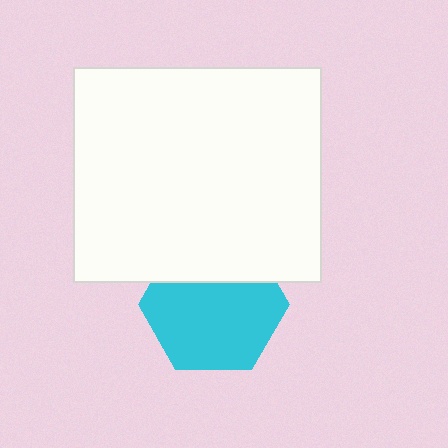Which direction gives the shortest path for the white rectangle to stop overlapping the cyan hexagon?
Moving up gives the shortest separation.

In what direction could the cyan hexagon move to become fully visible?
The cyan hexagon could move down. That would shift it out from behind the white rectangle entirely.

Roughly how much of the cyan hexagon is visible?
Most of it is visible (roughly 70%).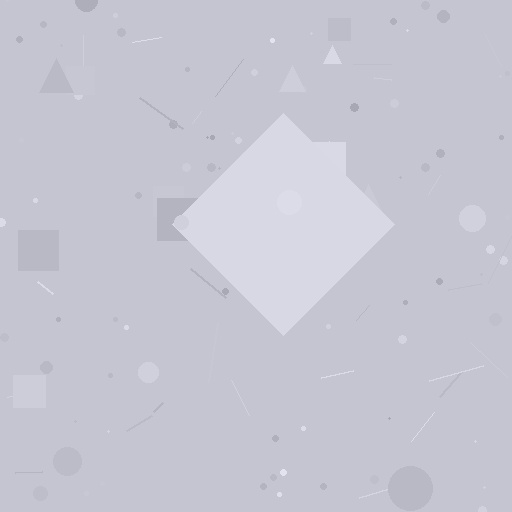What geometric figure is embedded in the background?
A diamond is embedded in the background.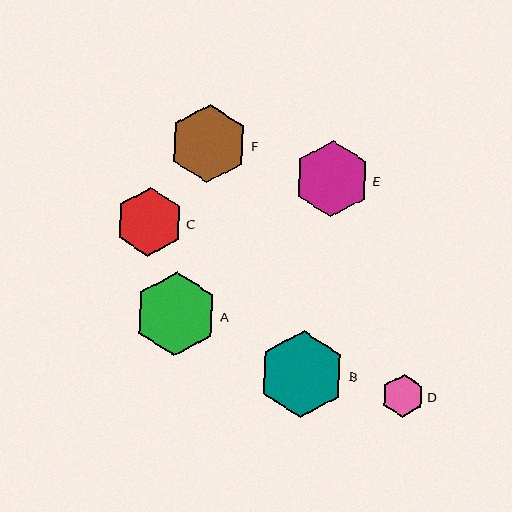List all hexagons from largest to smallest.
From largest to smallest: B, A, F, E, C, D.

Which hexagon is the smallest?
Hexagon D is the smallest with a size of approximately 42 pixels.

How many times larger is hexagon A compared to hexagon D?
Hexagon A is approximately 2.0 times the size of hexagon D.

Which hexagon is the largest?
Hexagon B is the largest with a size of approximately 87 pixels.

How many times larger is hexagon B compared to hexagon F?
Hexagon B is approximately 1.1 times the size of hexagon F.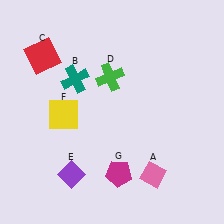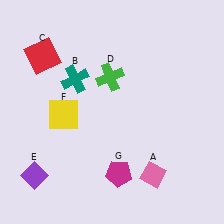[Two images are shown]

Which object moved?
The purple diamond (E) moved left.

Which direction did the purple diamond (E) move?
The purple diamond (E) moved left.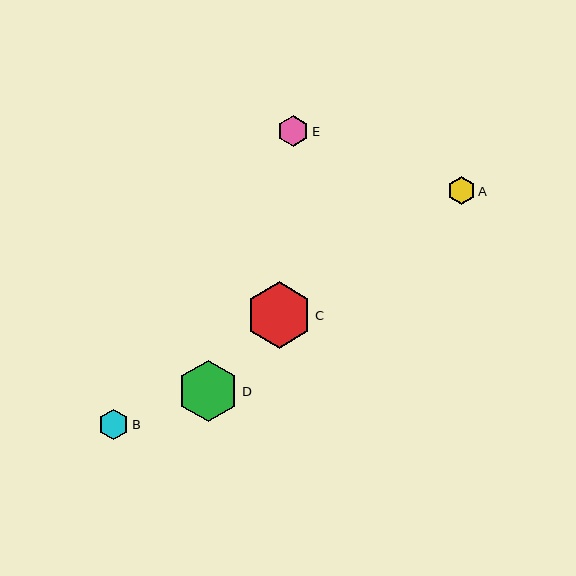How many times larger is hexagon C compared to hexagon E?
Hexagon C is approximately 2.2 times the size of hexagon E.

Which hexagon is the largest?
Hexagon C is the largest with a size of approximately 67 pixels.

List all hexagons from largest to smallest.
From largest to smallest: C, D, E, B, A.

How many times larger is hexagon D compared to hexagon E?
Hexagon D is approximately 2.0 times the size of hexagon E.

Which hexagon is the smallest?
Hexagon A is the smallest with a size of approximately 28 pixels.